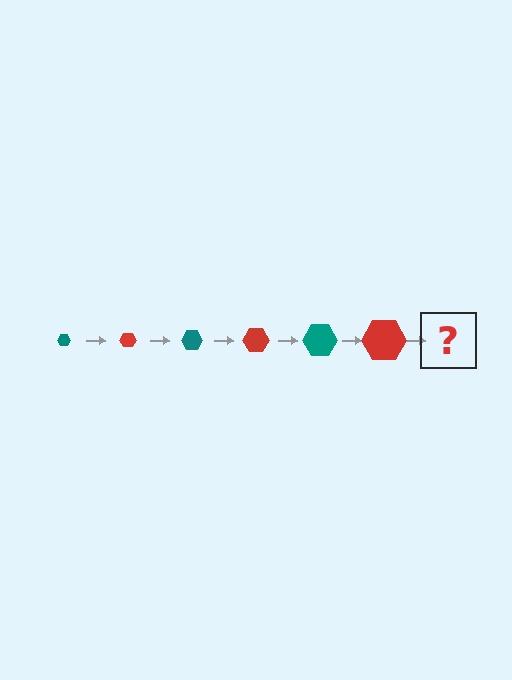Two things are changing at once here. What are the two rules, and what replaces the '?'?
The two rules are that the hexagon grows larger each step and the color cycles through teal and red. The '?' should be a teal hexagon, larger than the previous one.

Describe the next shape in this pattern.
It should be a teal hexagon, larger than the previous one.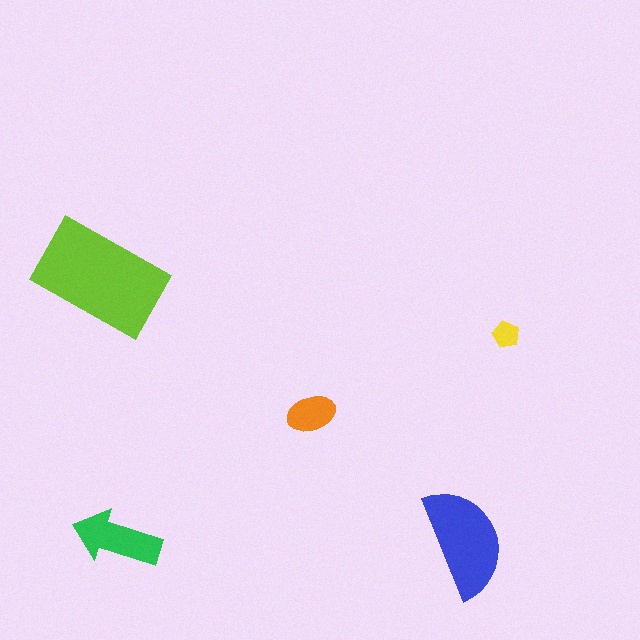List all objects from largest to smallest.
The lime rectangle, the blue semicircle, the green arrow, the orange ellipse, the yellow pentagon.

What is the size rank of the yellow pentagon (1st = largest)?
5th.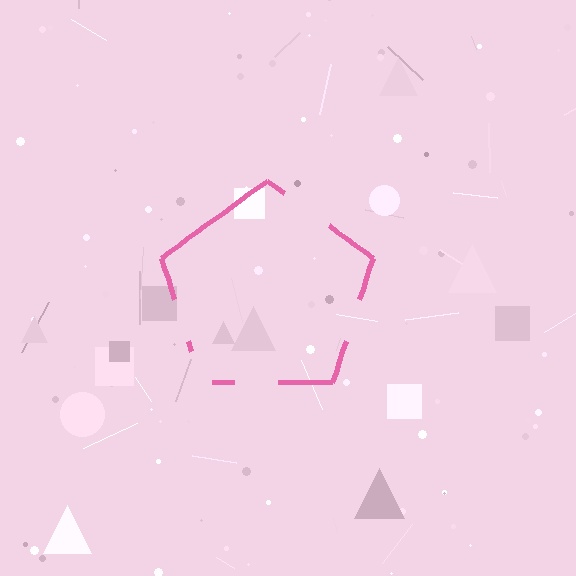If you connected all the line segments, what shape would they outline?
They would outline a pentagon.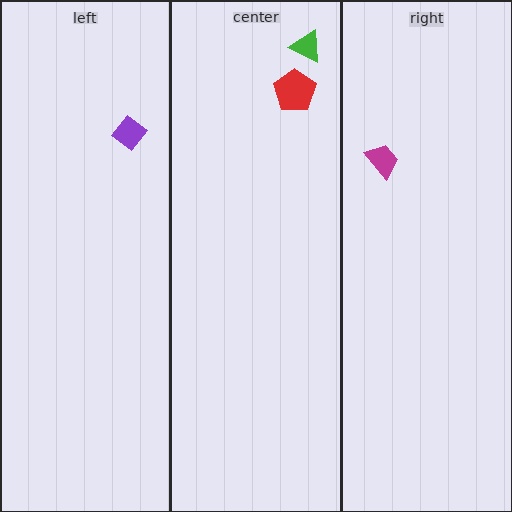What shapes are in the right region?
The magenta trapezoid.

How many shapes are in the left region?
1.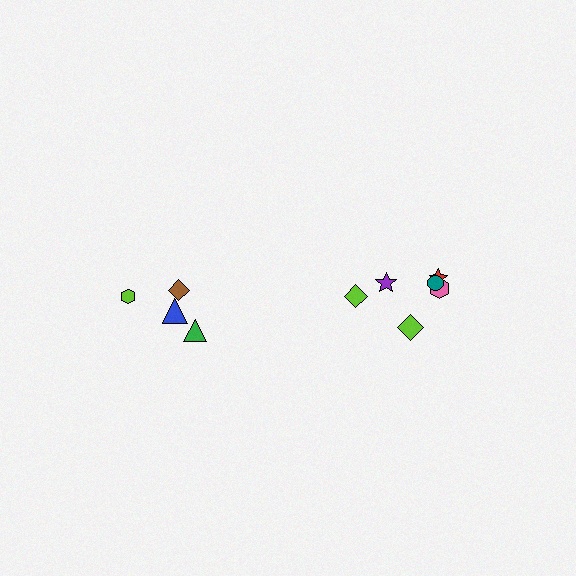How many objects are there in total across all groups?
There are 10 objects.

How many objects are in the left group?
There are 4 objects.